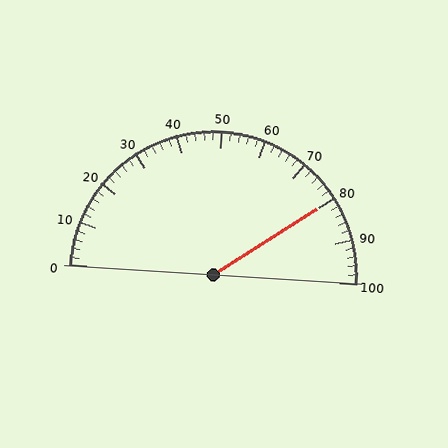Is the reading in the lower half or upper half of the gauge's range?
The reading is in the upper half of the range (0 to 100).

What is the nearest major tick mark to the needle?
The nearest major tick mark is 80.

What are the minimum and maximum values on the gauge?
The gauge ranges from 0 to 100.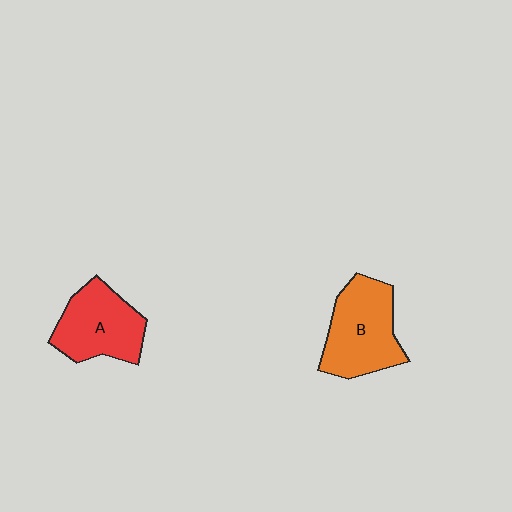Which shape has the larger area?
Shape B (orange).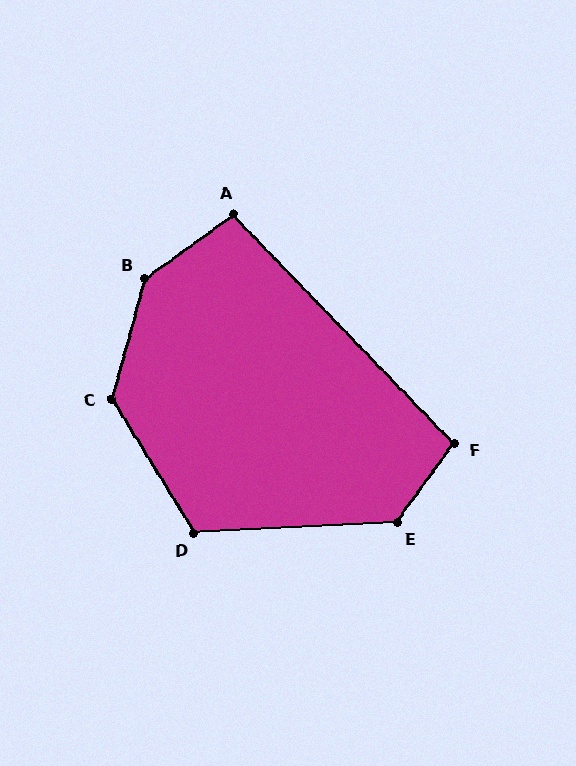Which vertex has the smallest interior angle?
A, at approximately 98 degrees.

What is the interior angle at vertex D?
Approximately 119 degrees (obtuse).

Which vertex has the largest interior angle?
B, at approximately 141 degrees.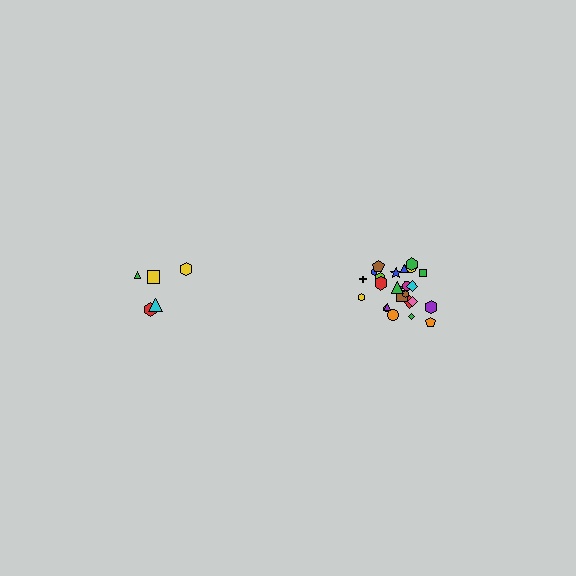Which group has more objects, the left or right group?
The right group.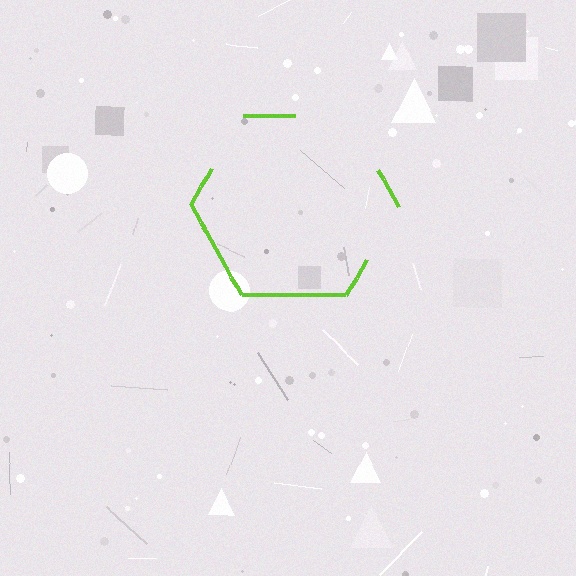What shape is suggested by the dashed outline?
The dashed outline suggests a hexagon.